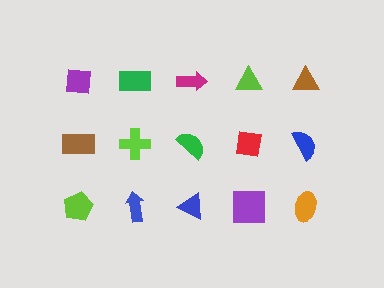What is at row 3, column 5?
An orange ellipse.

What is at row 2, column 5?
A blue semicircle.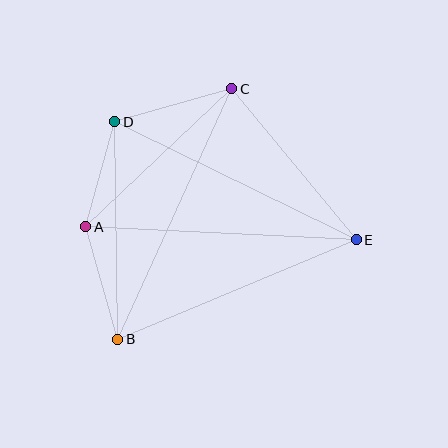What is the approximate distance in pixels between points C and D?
The distance between C and D is approximately 121 pixels.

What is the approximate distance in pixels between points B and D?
The distance between B and D is approximately 217 pixels.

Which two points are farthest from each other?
Points B and C are farthest from each other.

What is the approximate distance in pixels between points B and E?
The distance between B and E is approximately 259 pixels.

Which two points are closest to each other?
Points A and D are closest to each other.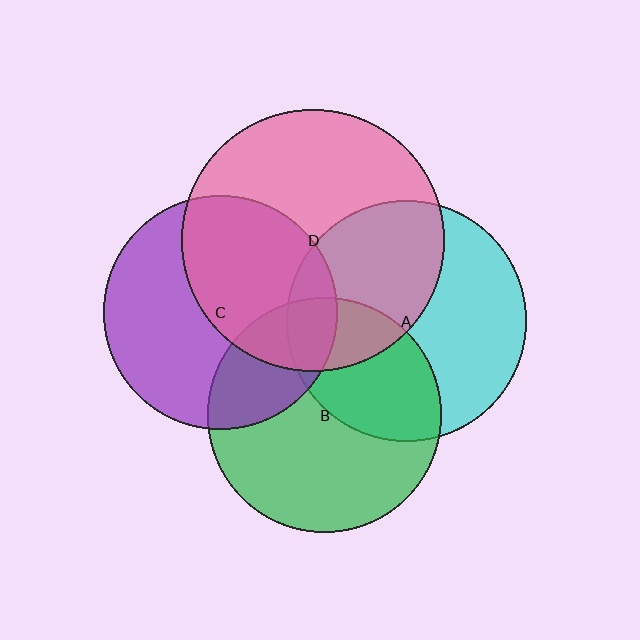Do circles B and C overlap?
Yes.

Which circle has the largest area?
Circle D (pink).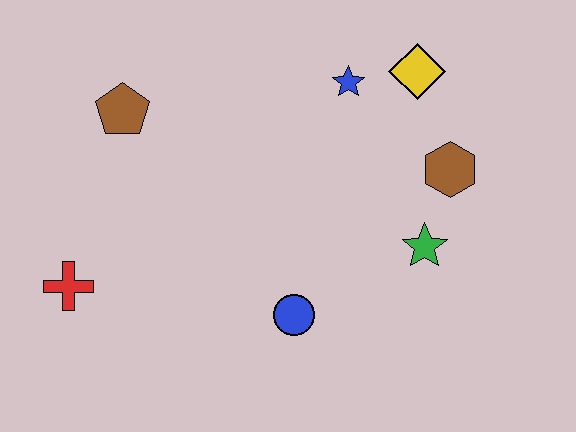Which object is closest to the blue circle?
The green star is closest to the blue circle.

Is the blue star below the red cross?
No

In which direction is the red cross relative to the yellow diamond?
The red cross is to the left of the yellow diamond.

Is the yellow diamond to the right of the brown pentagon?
Yes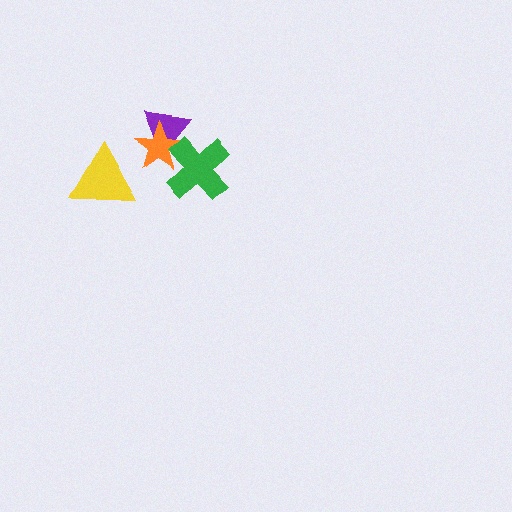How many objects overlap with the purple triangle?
2 objects overlap with the purple triangle.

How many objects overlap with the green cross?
2 objects overlap with the green cross.